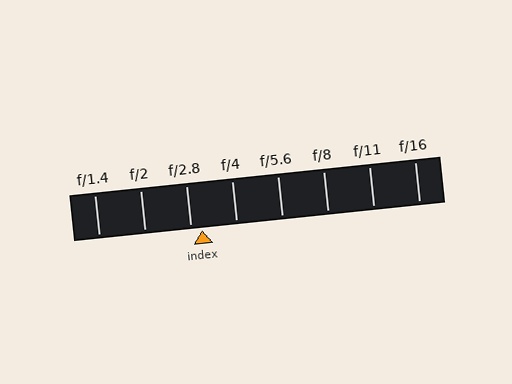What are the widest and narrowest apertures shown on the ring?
The widest aperture shown is f/1.4 and the narrowest is f/16.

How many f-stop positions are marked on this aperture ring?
There are 8 f-stop positions marked.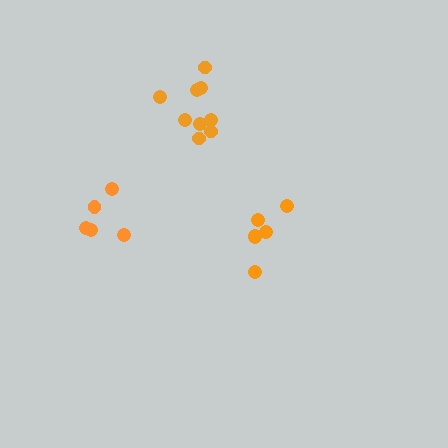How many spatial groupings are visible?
There are 3 spatial groupings.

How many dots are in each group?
Group 1: 6 dots, Group 2: 9 dots, Group 3: 5 dots (20 total).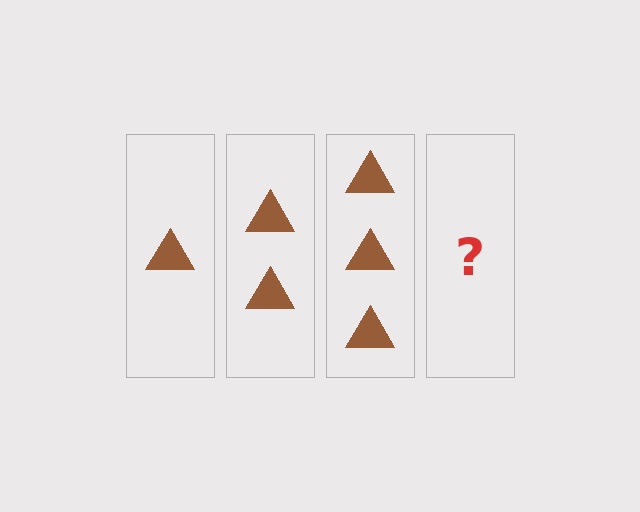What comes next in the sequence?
The next element should be 4 triangles.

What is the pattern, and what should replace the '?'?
The pattern is that each step adds one more triangle. The '?' should be 4 triangles.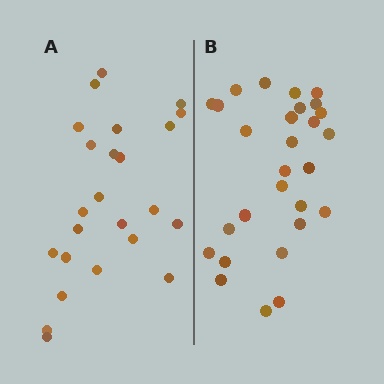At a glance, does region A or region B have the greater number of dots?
Region B (the right region) has more dots.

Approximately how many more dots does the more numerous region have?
Region B has about 4 more dots than region A.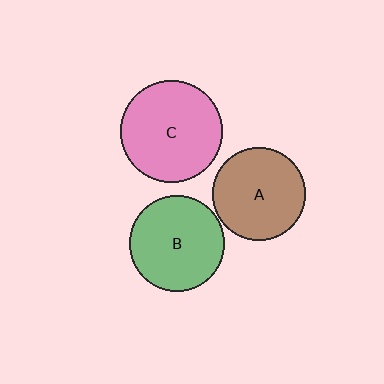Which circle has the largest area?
Circle C (pink).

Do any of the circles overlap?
No, none of the circles overlap.